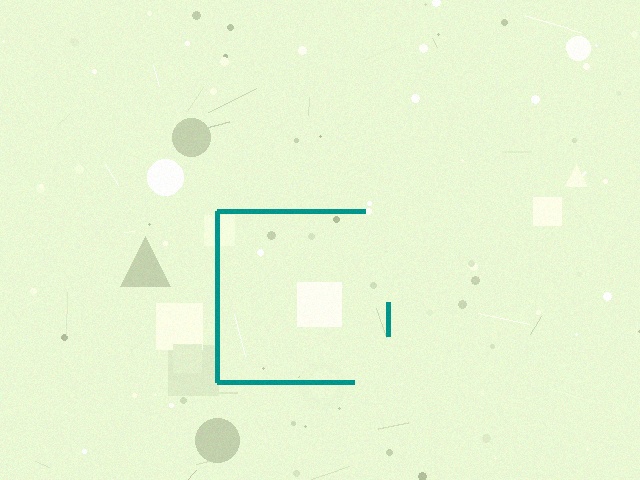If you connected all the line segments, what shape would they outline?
They would outline a square.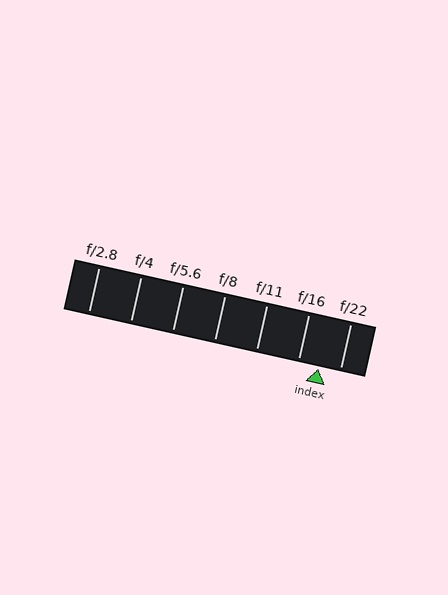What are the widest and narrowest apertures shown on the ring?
The widest aperture shown is f/2.8 and the narrowest is f/22.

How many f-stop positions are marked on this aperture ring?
There are 7 f-stop positions marked.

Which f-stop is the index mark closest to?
The index mark is closest to f/16.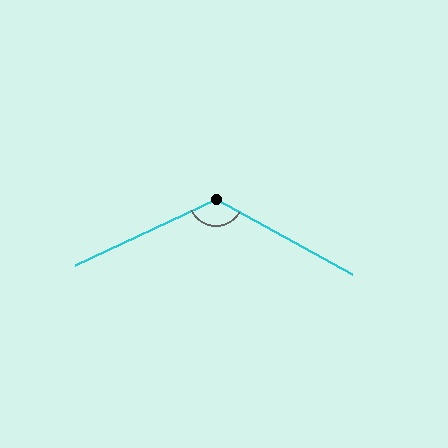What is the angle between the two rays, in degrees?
Approximately 126 degrees.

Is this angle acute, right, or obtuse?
It is obtuse.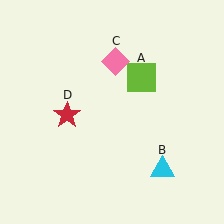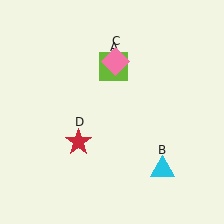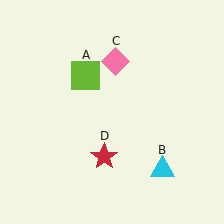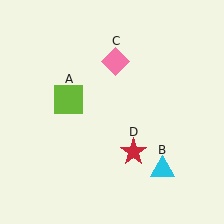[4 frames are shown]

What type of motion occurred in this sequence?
The lime square (object A), red star (object D) rotated counterclockwise around the center of the scene.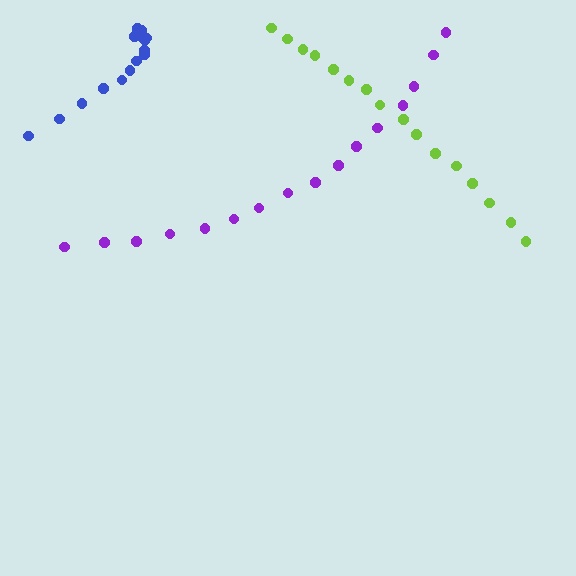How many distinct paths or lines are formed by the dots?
There are 3 distinct paths.